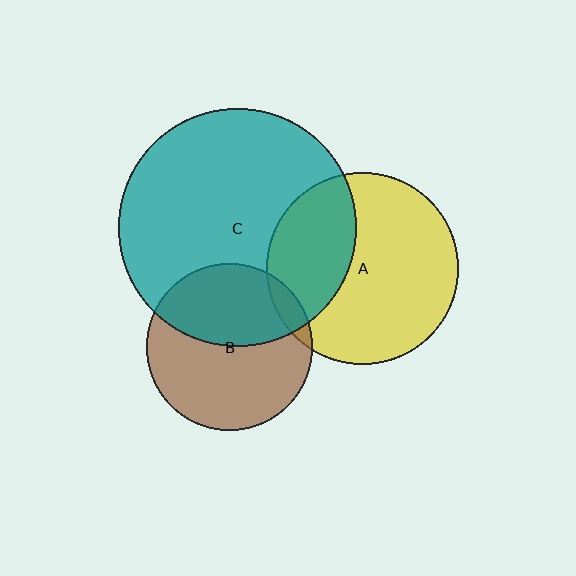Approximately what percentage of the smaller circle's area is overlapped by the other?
Approximately 35%.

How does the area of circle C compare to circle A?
Approximately 1.5 times.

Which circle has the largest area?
Circle C (teal).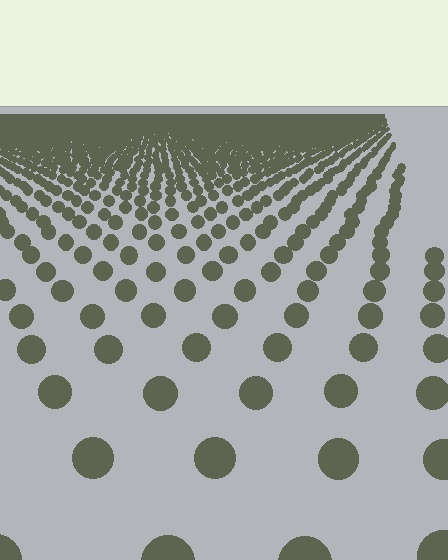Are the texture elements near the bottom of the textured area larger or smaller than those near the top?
Larger. Near the bottom, elements are closer to the viewer and appear at a bigger on-screen size.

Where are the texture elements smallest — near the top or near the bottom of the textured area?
Near the top.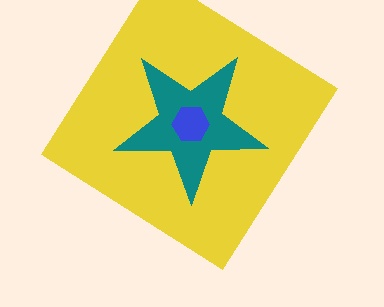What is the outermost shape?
The yellow diamond.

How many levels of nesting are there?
3.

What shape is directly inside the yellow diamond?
The teal star.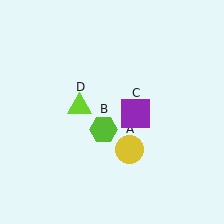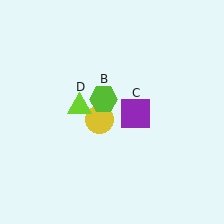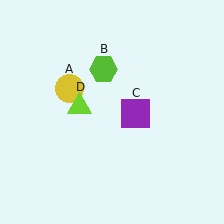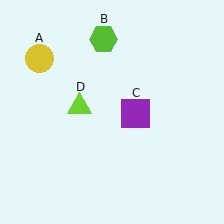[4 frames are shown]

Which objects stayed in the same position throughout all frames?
Purple square (object C) and lime triangle (object D) remained stationary.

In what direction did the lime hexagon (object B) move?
The lime hexagon (object B) moved up.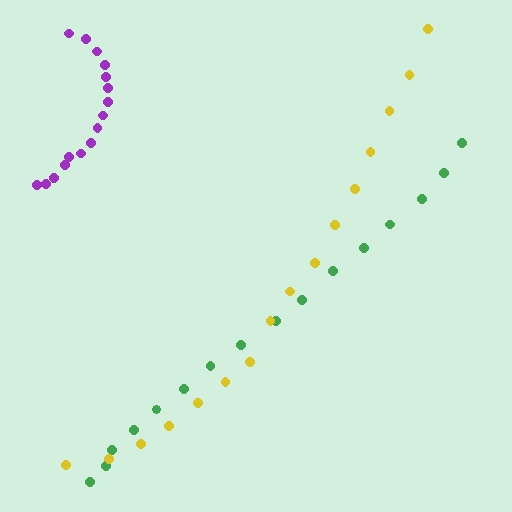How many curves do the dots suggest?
There are 3 distinct paths.